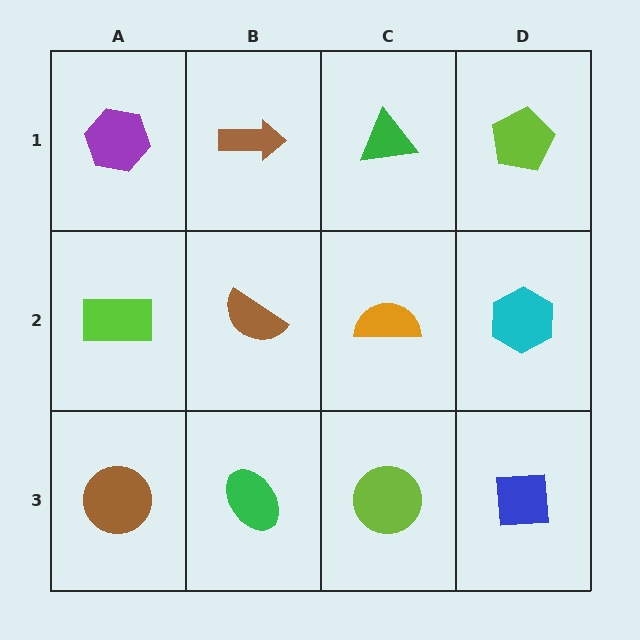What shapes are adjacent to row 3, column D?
A cyan hexagon (row 2, column D), a lime circle (row 3, column C).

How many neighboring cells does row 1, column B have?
3.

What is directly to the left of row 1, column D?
A green triangle.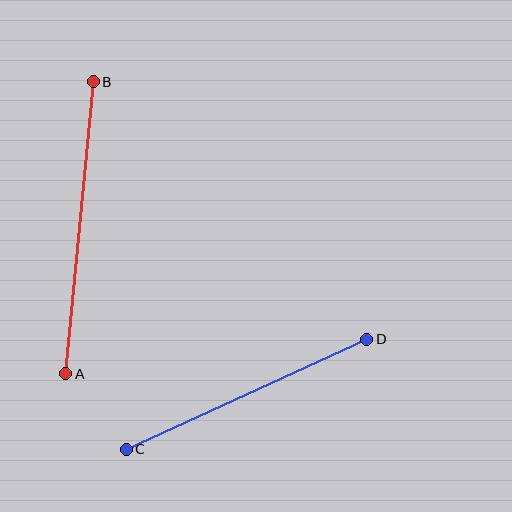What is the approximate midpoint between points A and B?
The midpoint is at approximately (80, 228) pixels.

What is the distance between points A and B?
The distance is approximately 294 pixels.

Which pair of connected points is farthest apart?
Points A and B are farthest apart.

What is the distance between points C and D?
The distance is approximately 265 pixels.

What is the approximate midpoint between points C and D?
The midpoint is at approximately (246, 394) pixels.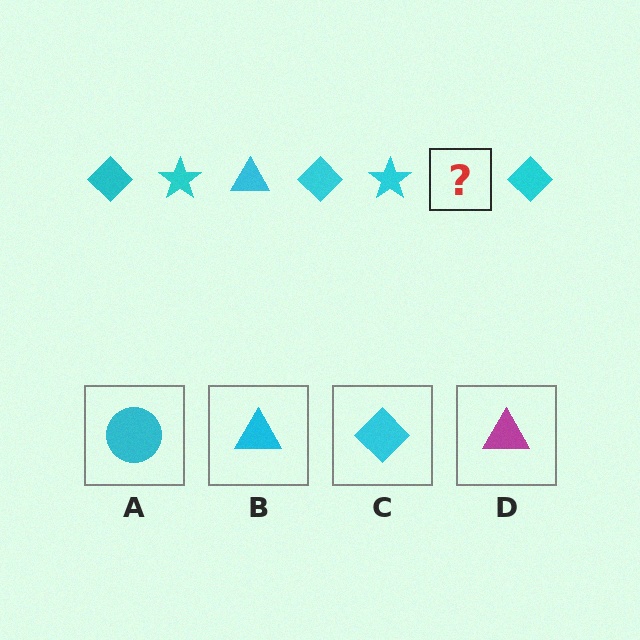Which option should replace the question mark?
Option B.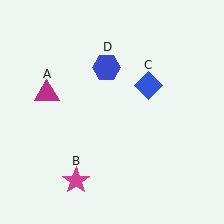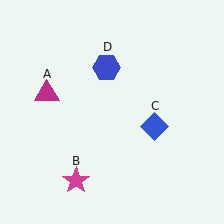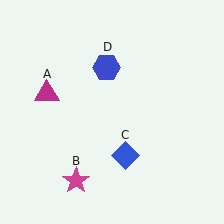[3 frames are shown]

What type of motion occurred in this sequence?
The blue diamond (object C) rotated clockwise around the center of the scene.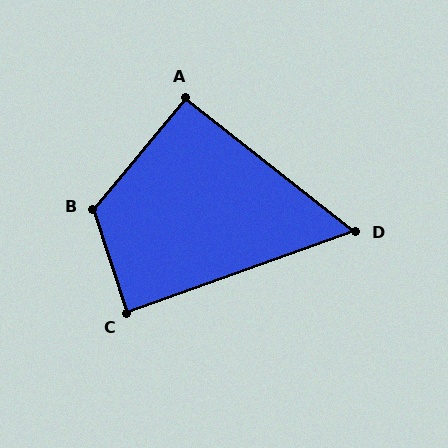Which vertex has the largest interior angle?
B, at approximately 122 degrees.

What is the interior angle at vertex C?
Approximately 88 degrees (approximately right).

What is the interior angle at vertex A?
Approximately 92 degrees (approximately right).